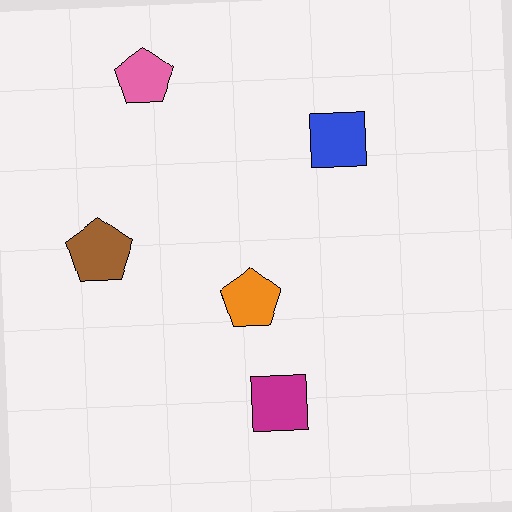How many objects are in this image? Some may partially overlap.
There are 5 objects.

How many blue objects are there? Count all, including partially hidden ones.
There is 1 blue object.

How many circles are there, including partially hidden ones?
There are no circles.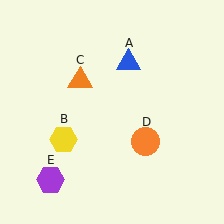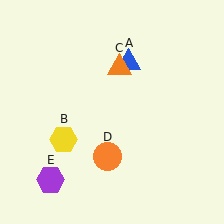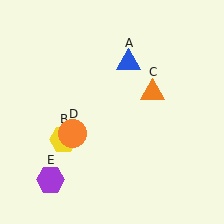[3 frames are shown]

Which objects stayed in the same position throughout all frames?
Blue triangle (object A) and yellow hexagon (object B) and purple hexagon (object E) remained stationary.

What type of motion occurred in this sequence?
The orange triangle (object C), orange circle (object D) rotated clockwise around the center of the scene.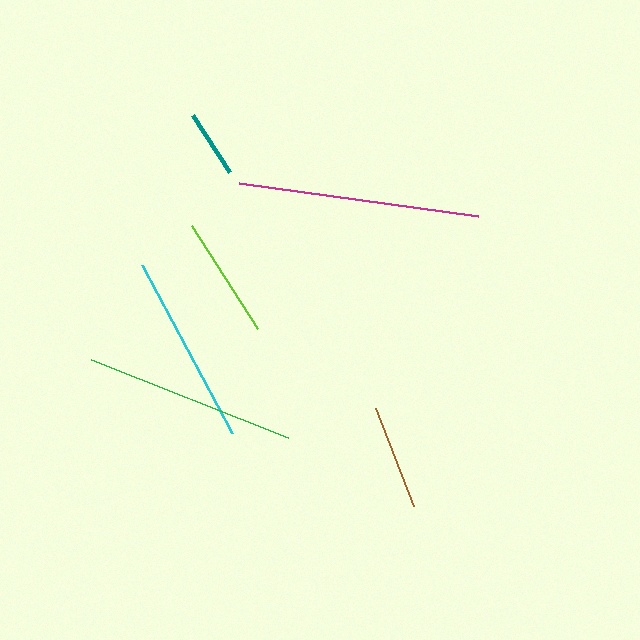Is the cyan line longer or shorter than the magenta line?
The magenta line is longer than the cyan line.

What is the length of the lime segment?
The lime segment is approximately 121 pixels long.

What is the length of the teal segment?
The teal segment is approximately 67 pixels long.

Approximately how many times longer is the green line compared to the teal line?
The green line is approximately 3.2 times the length of the teal line.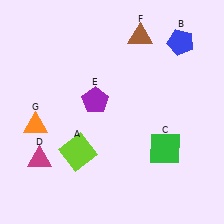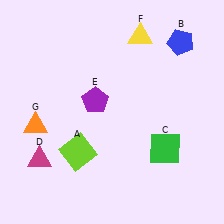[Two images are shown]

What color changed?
The triangle (F) changed from brown in Image 1 to yellow in Image 2.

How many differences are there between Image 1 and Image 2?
There is 1 difference between the two images.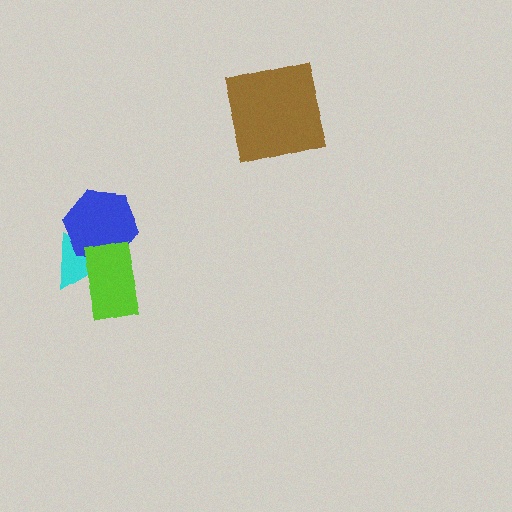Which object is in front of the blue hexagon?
The lime rectangle is in front of the blue hexagon.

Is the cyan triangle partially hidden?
Yes, it is partially covered by another shape.